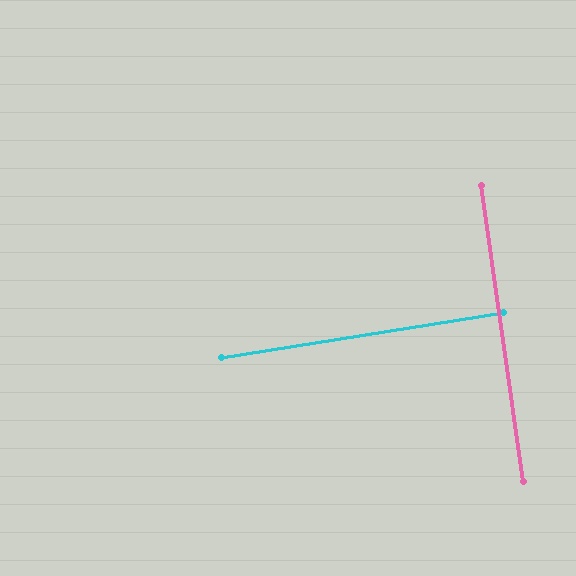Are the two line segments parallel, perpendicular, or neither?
Perpendicular — they meet at approximately 89°.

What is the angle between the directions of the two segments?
Approximately 89 degrees.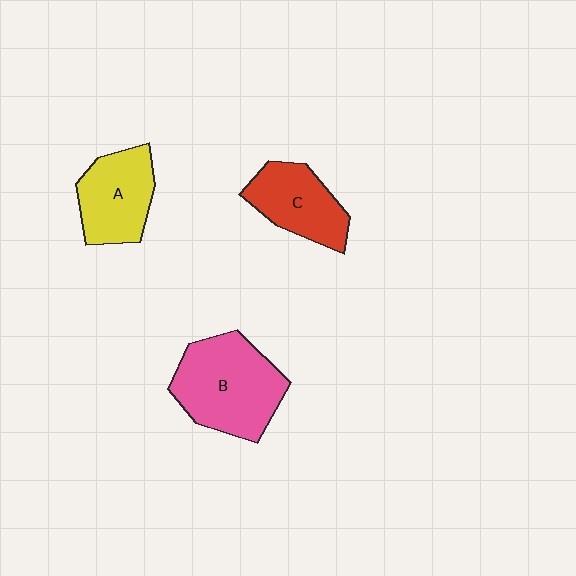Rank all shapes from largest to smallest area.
From largest to smallest: B (pink), A (yellow), C (red).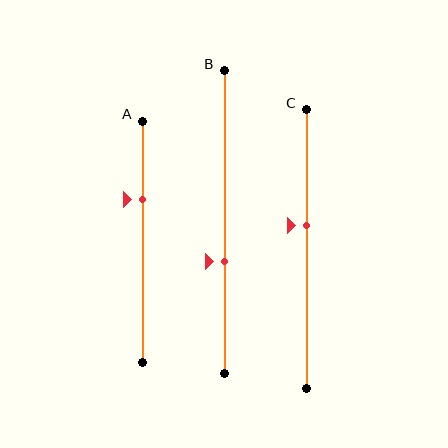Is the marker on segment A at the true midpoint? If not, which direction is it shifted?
No, the marker on segment A is shifted upward by about 18% of the segment length.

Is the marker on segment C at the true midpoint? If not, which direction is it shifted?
No, the marker on segment C is shifted upward by about 8% of the segment length.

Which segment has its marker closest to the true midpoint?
Segment C has its marker closest to the true midpoint.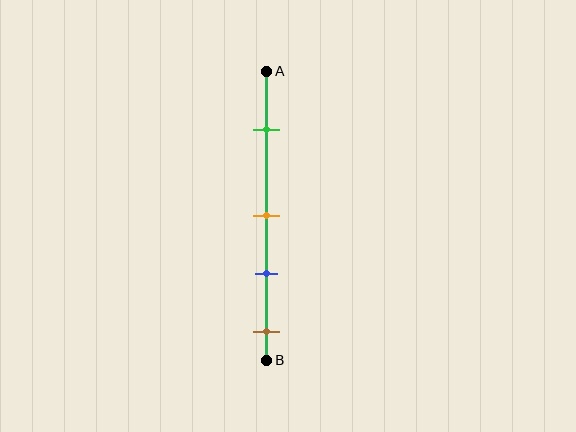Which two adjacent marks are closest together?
The orange and blue marks are the closest adjacent pair.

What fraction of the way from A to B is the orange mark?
The orange mark is approximately 50% (0.5) of the way from A to B.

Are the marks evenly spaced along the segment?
No, the marks are not evenly spaced.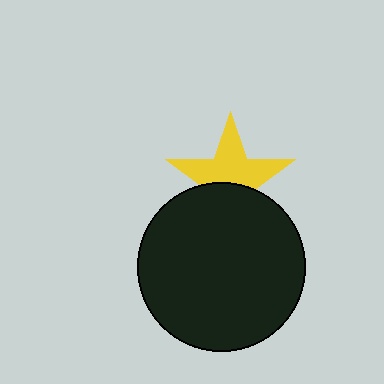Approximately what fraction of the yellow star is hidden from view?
Roughly 42% of the yellow star is hidden behind the black circle.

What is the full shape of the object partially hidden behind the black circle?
The partially hidden object is a yellow star.